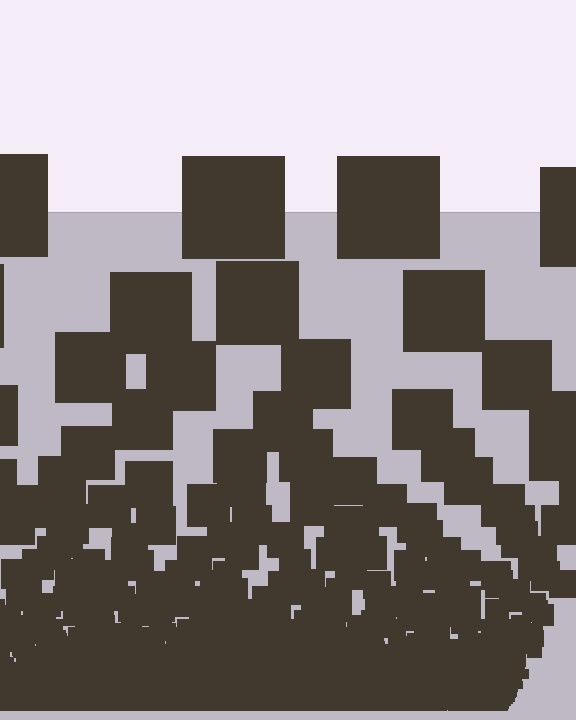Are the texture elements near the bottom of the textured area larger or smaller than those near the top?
Smaller. The gradient is inverted — elements near the bottom are smaller and denser.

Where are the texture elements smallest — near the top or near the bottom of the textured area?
Near the bottom.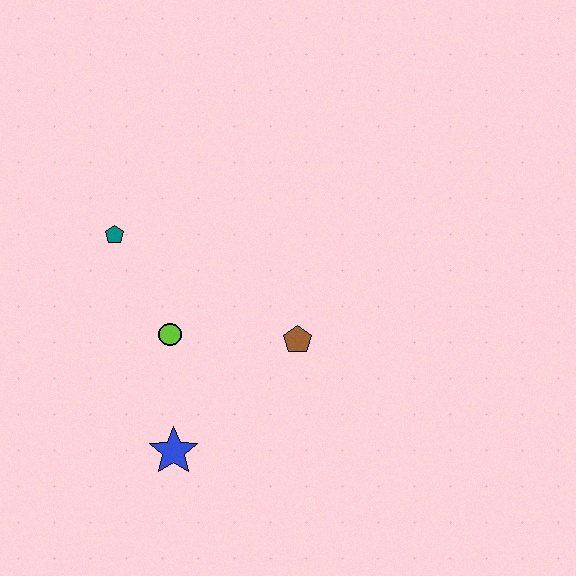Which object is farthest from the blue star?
The teal pentagon is farthest from the blue star.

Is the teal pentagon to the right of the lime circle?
No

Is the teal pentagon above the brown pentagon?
Yes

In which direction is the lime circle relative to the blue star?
The lime circle is above the blue star.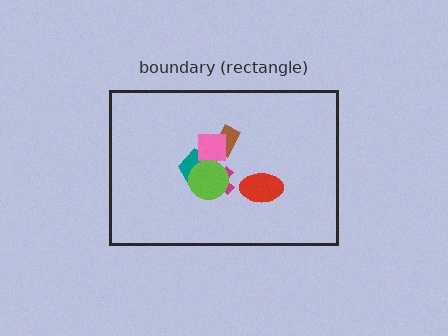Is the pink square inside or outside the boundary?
Inside.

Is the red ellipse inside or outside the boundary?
Inside.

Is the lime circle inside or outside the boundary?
Inside.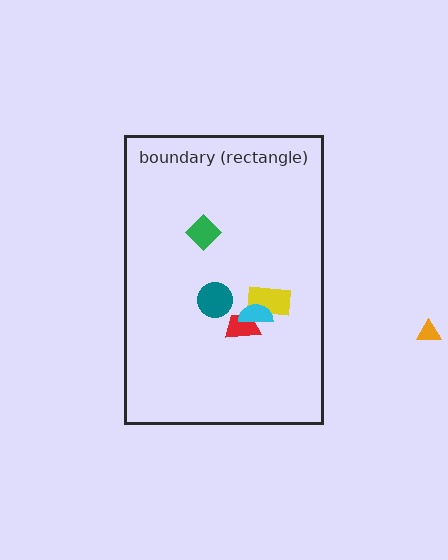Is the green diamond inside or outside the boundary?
Inside.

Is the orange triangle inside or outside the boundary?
Outside.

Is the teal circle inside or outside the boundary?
Inside.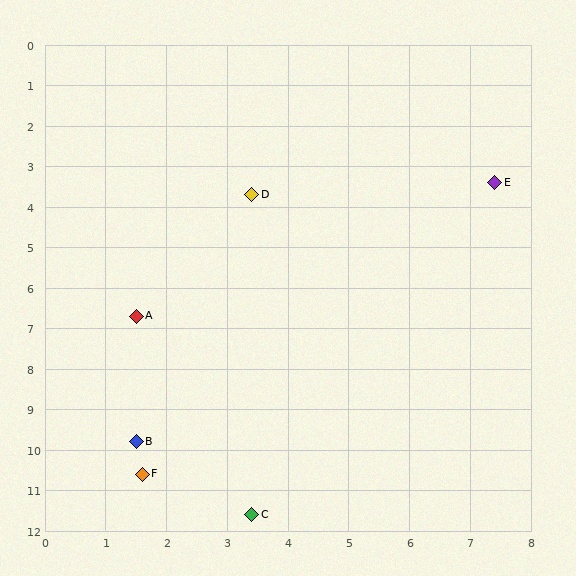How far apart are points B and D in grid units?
Points B and D are about 6.4 grid units apart.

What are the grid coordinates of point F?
Point F is at approximately (1.6, 10.6).